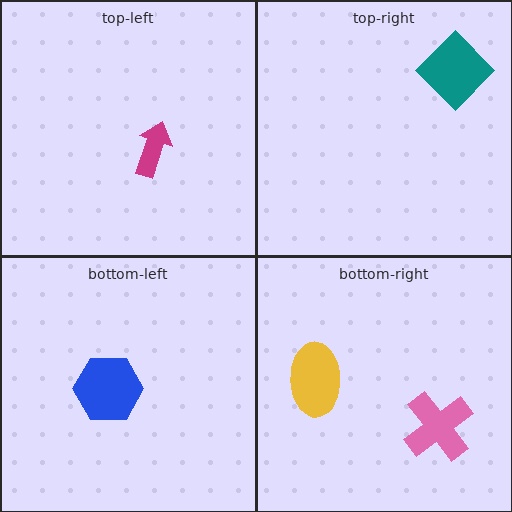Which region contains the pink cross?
The bottom-right region.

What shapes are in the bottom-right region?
The yellow ellipse, the pink cross.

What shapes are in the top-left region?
The magenta arrow.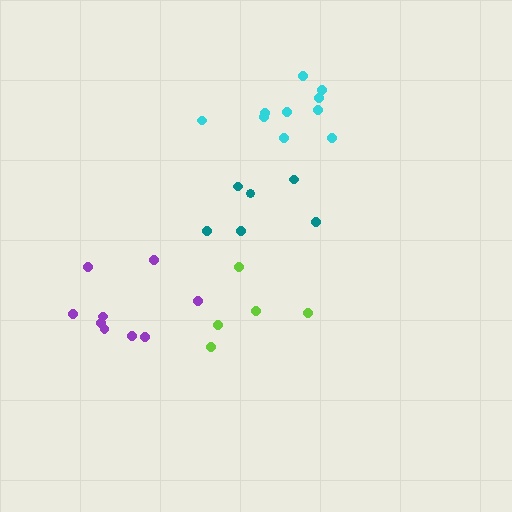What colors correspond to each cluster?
The clusters are colored: purple, cyan, lime, teal.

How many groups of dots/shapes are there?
There are 4 groups.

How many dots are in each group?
Group 1: 9 dots, Group 2: 10 dots, Group 3: 5 dots, Group 4: 6 dots (30 total).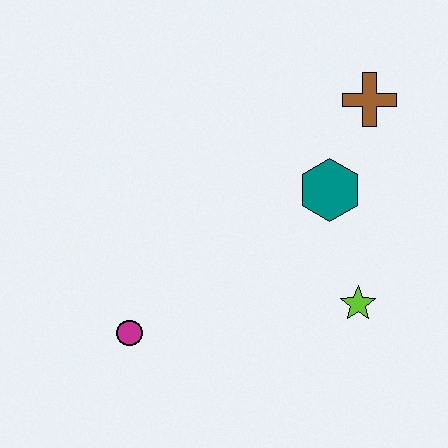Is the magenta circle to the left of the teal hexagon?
Yes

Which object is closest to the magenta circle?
The lime star is closest to the magenta circle.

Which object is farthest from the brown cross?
The magenta circle is farthest from the brown cross.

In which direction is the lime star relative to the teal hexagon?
The lime star is below the teal hexagon.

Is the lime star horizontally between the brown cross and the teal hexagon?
Yes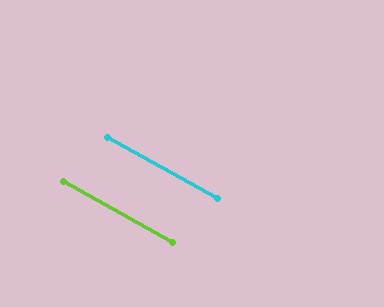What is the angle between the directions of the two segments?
Approximately 0 degrees.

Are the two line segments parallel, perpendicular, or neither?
Parallel — their directions differ by only 0.2°.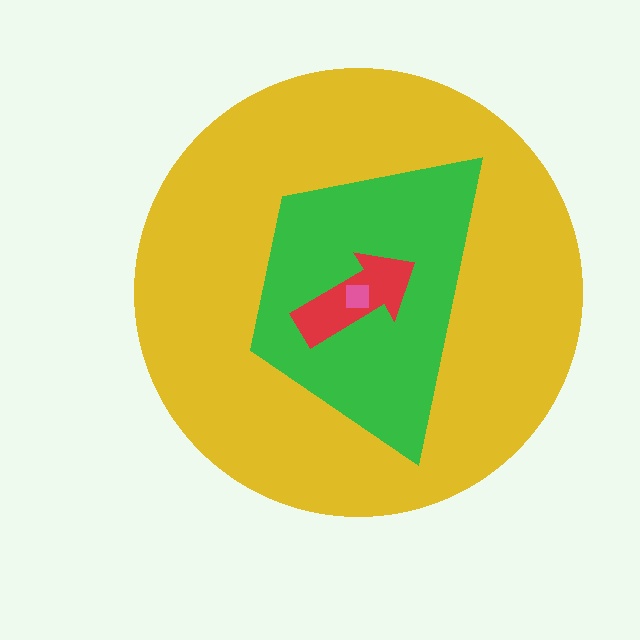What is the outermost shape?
The yellow circle.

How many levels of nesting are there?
4.